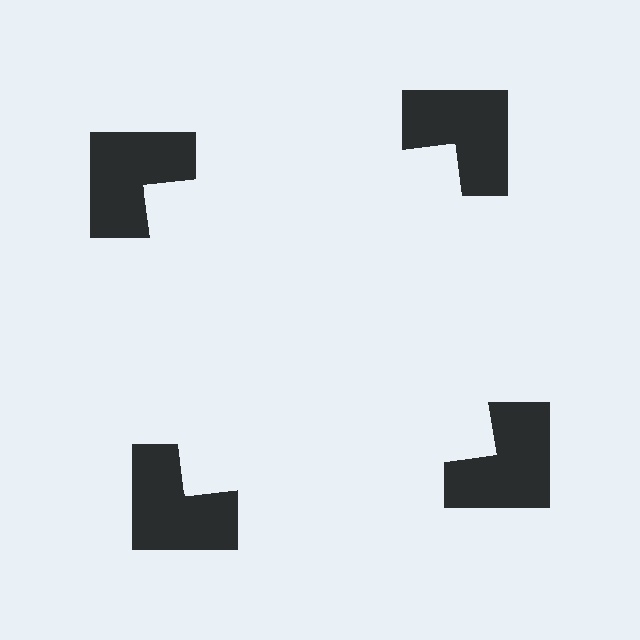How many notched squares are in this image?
There are 4 — one at each vertex of the illusory square.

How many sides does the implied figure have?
4 sides.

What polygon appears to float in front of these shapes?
An illusory square — its edges are inferred from the aligned wedge cuts in the notched squares, not physically drawn.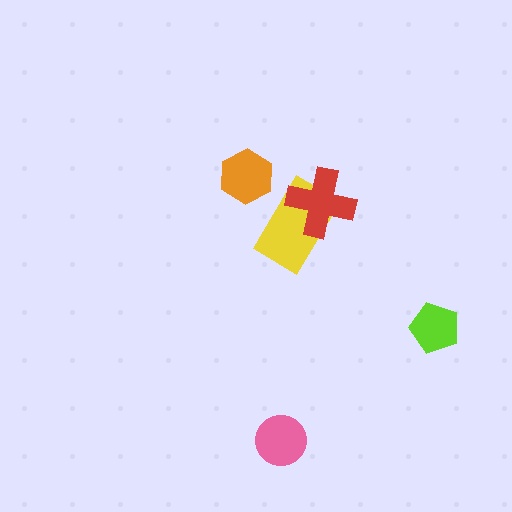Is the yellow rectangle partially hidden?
Yes, it is partially covered by another shape.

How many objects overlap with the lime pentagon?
0 objects overlap with the lime pentagon.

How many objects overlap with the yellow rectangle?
1 object overlaps with the yellow rectangle.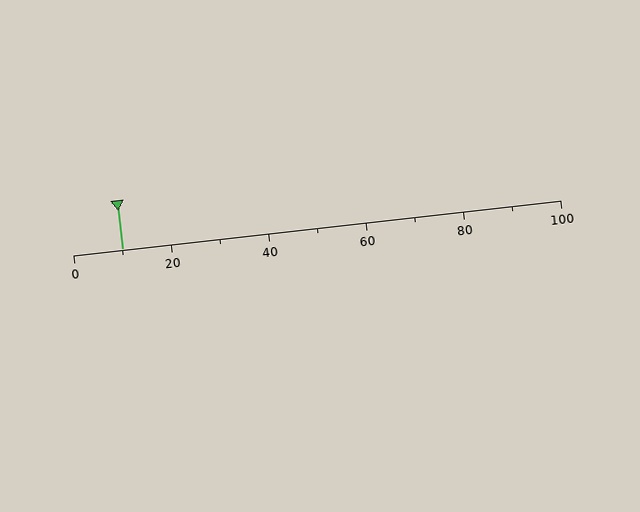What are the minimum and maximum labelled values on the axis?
The axis runs from 0 to 100.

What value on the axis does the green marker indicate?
The marker indicates approximately 10.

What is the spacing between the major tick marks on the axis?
The major ticks are spaced 20 apart.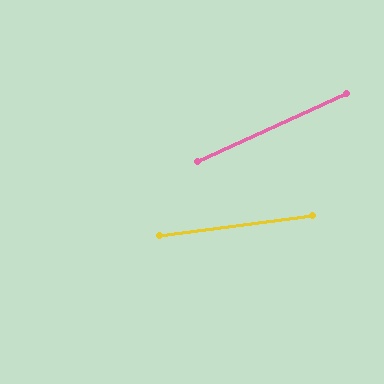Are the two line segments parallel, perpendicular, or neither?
Neither parallel nor perpendicular — they differ by about 17°.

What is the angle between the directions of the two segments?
Approximately 17 degrees.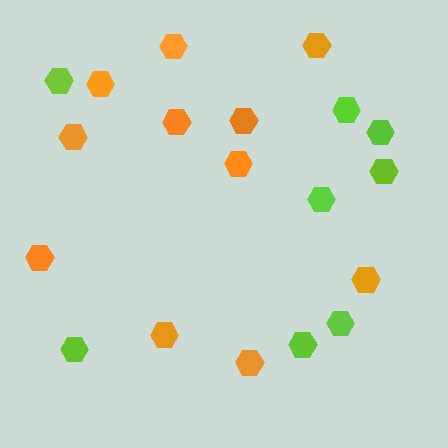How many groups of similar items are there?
There are 2 groups: one group of orange hexagons (11) and one group of lime hexagons (8).